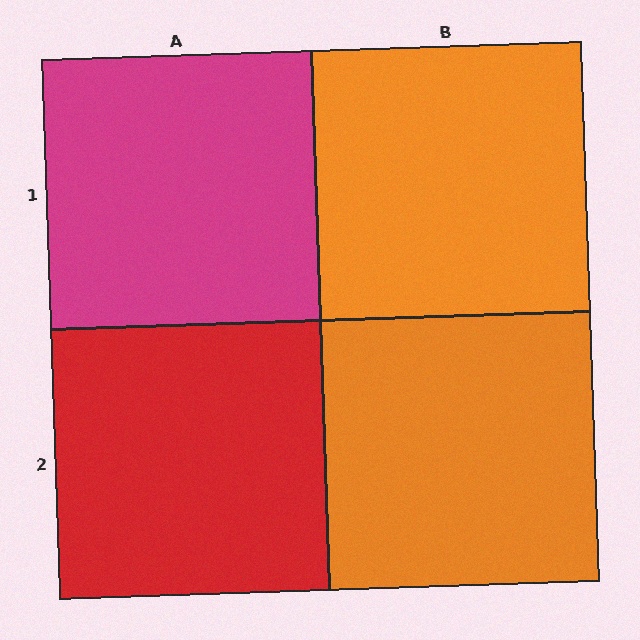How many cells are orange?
2 cells are orange.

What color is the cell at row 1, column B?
Orange.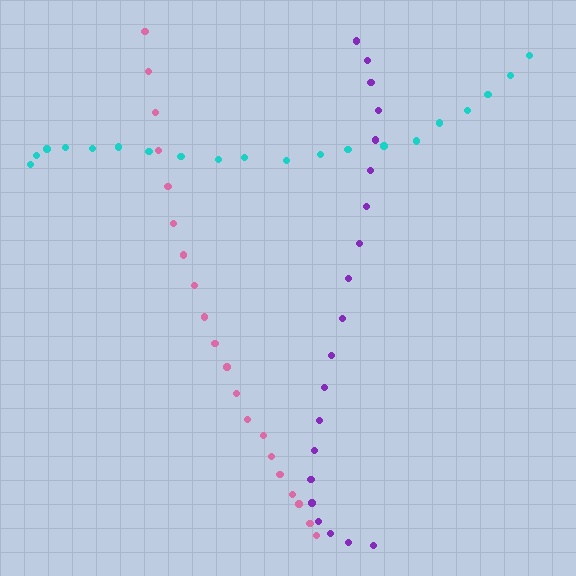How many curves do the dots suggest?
There are 3 distinct paths.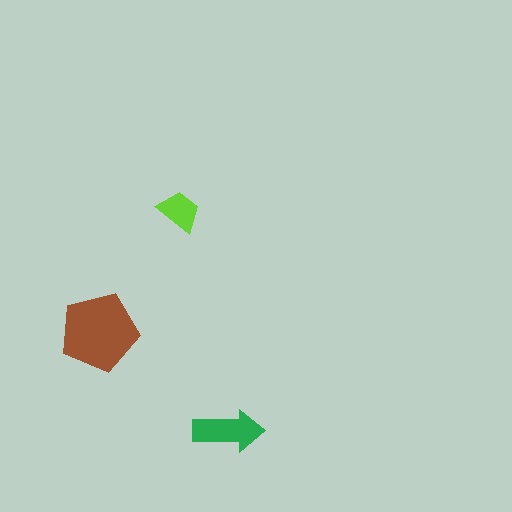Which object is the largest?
The brown pentagon.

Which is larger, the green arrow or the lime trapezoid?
The green arrow.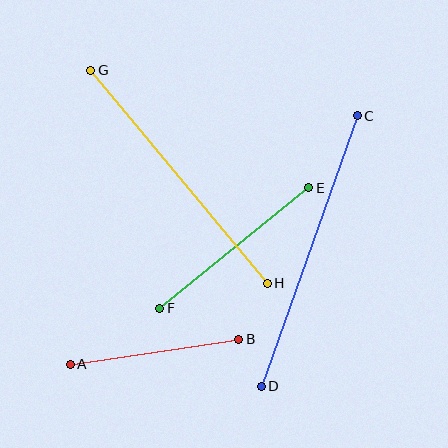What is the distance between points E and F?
The distance is approximately 191 pixels.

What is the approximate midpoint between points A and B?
The midpoint is at approximately (155, 352) pixels.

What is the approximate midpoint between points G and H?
The midpoint is at approximately (179, 177) pixels.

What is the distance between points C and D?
The distance is approximately 287 pixels.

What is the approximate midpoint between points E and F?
The midpoint is at approximately (234, 248) pixels.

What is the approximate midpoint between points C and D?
The midpoint is at approximately (309, 251) pixels.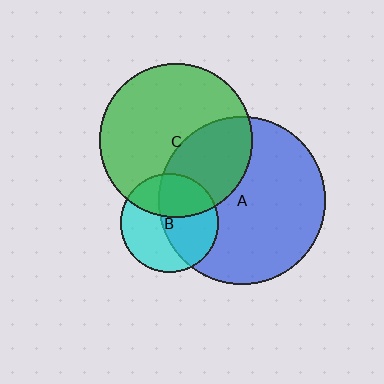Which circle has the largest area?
Circle A (blue).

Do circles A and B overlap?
Yes.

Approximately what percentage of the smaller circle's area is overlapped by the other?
Approximately 55%.